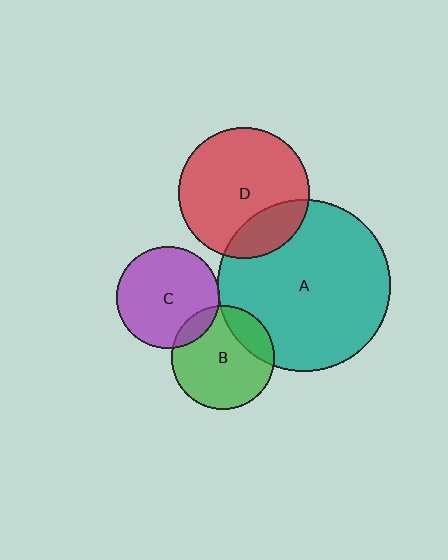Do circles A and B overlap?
Yes.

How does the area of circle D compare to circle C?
Approximately 1.6 times.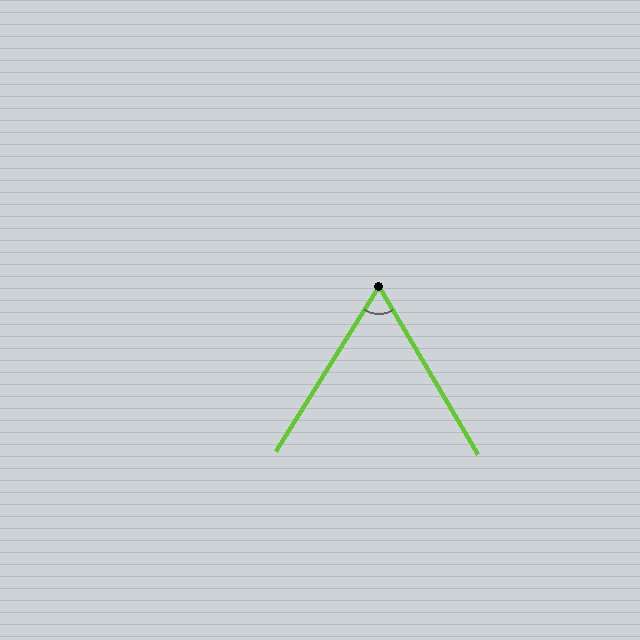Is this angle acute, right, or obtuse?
It is acute.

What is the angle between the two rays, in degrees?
Approximately 63 degrees.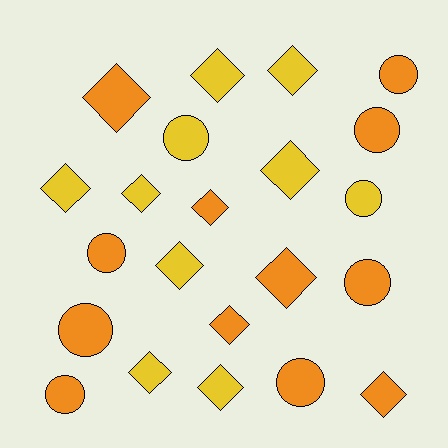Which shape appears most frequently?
Diamond, with 13 objects.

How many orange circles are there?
There are 7 orange circles.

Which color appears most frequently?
Orange, with 12 objects.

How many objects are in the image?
There are 22 objects.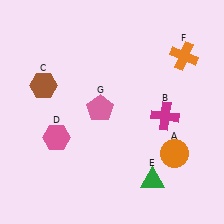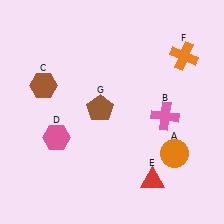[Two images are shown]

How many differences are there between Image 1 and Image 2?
There are 3 differences between the two images.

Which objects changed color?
B changed from magenta to pink. E changed from green to red. G changed from pink to brown.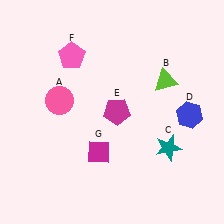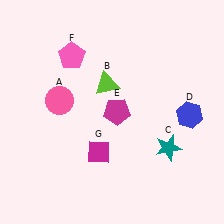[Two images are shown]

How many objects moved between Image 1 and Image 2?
1 object moved between the two images.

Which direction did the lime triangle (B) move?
The lime triangle (B) moved left.